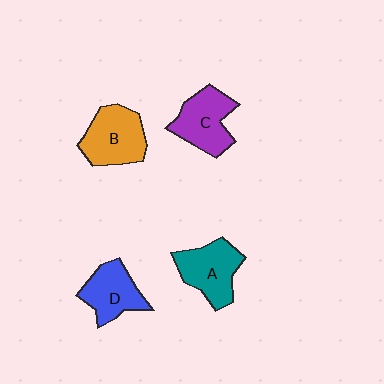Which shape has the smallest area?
Shape D (blue).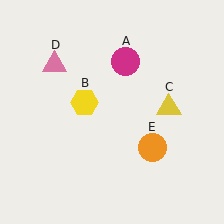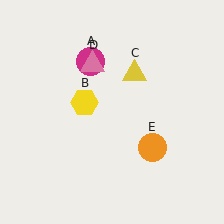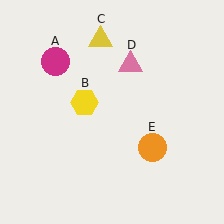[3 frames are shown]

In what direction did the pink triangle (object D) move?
The pink triangle (object D) moved right.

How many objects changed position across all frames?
3 objects changed position: magenta circle (object A), yellow triangle (object C), pink triangle (object D).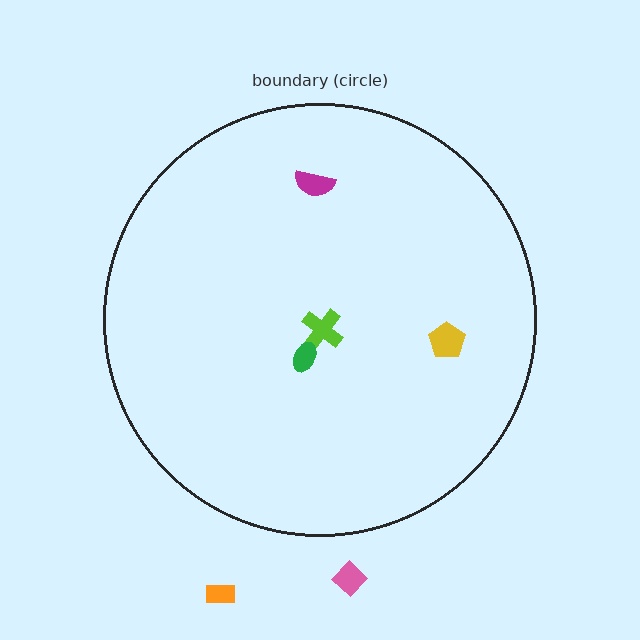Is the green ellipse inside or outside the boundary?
Inside.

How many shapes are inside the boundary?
4 inside, 2 outside.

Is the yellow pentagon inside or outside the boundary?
Inside.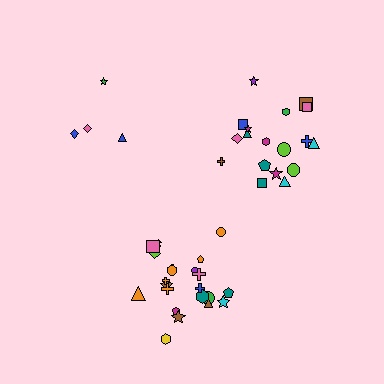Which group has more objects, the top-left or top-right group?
The top-right group.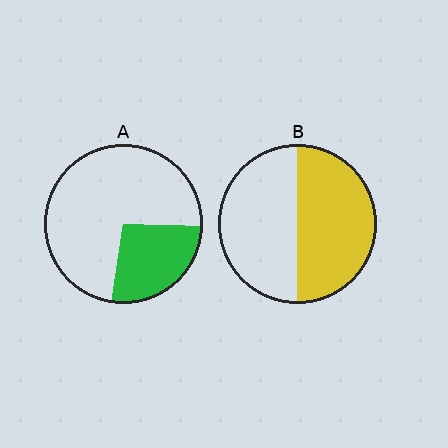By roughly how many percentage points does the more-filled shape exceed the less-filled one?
By roughly 25 percentage points (B over A).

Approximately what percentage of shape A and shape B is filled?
A is approximately 25% and B is approximately 50%.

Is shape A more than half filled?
No.